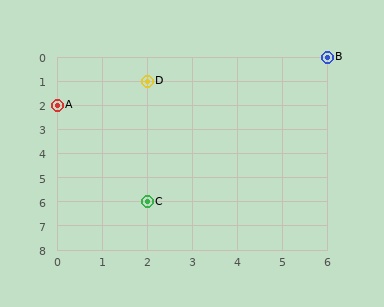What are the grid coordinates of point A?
Point A is at grid coordinates (0, 2).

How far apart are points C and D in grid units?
Points C and D are 5 rows apart.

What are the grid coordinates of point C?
Point C is at grid coordinates (2, 6).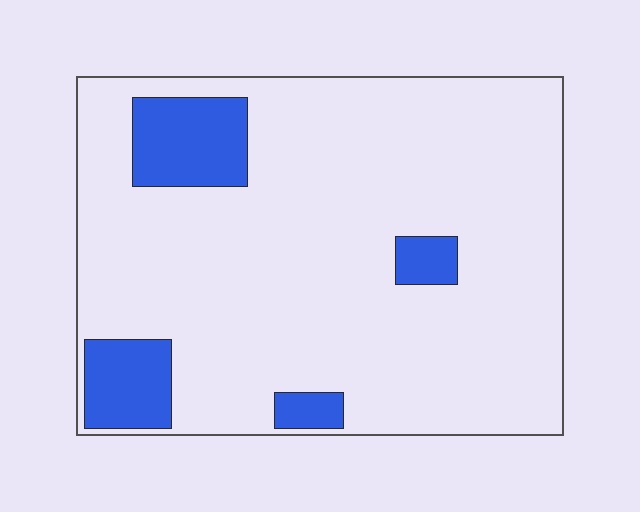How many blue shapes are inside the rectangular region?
4.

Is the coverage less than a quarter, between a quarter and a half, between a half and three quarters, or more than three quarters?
Less than a quarter.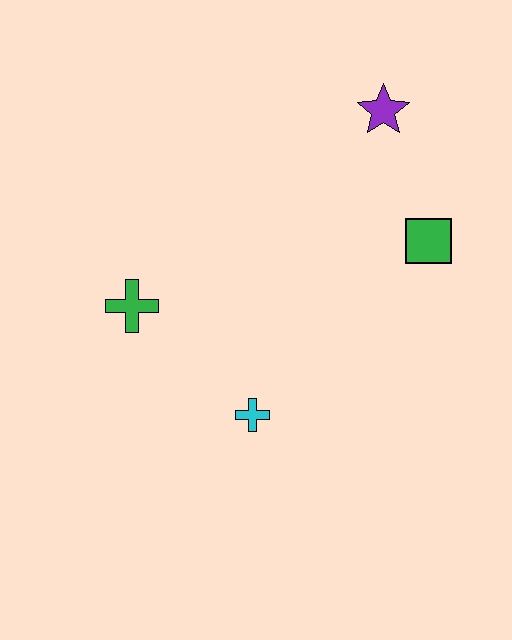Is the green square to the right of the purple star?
Yes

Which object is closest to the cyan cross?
The green cross is closest to the cyan cross.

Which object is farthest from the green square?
The green cross is farthest from the green square.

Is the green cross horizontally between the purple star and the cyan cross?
No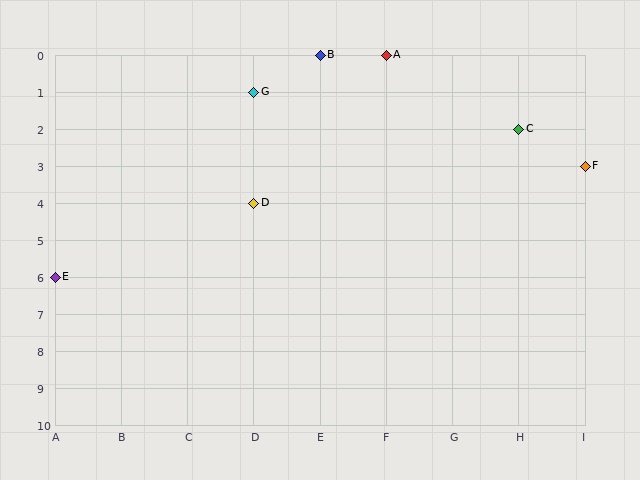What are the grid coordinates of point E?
Point E is at grid coordinates (A, 6).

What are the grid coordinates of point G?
Point G is at grid coordinates (D, 1).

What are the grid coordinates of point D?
Point D is at grid coordinates (D, 4).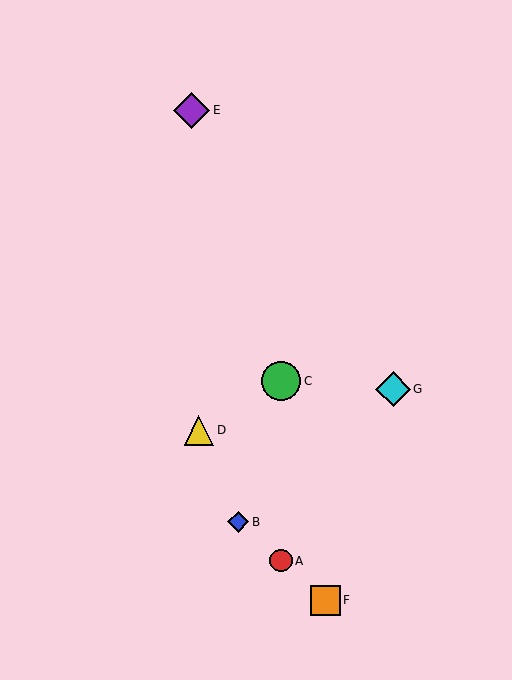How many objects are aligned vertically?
2 objects (A, C) are aligned vertically.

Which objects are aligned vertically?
Objects A, C are aligned vertically.